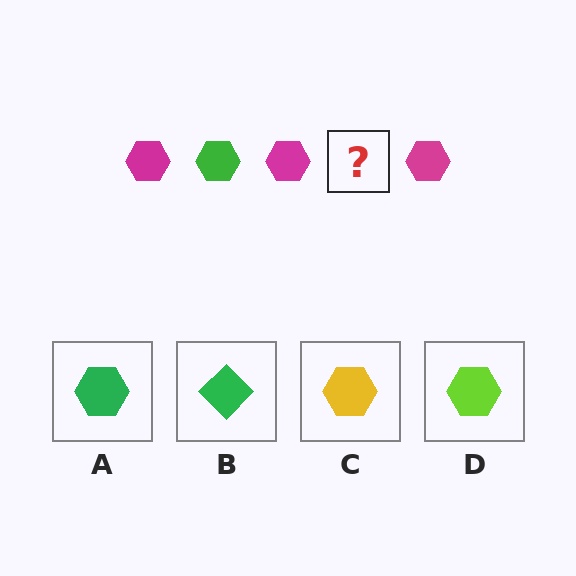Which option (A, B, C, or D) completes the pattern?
A.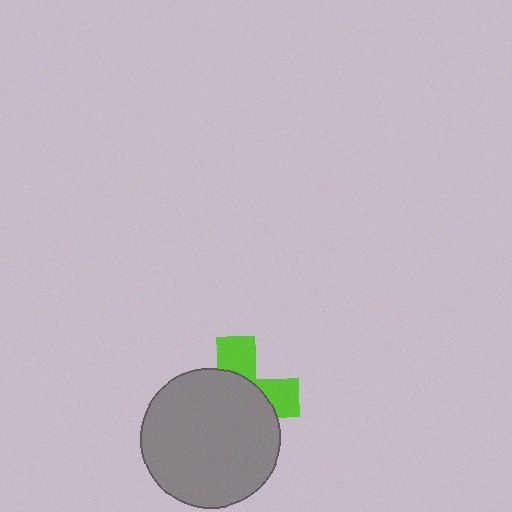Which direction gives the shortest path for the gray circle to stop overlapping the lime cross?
Moving toward the lower-left gives the shortest separation.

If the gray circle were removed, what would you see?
You would see the complete lime cross.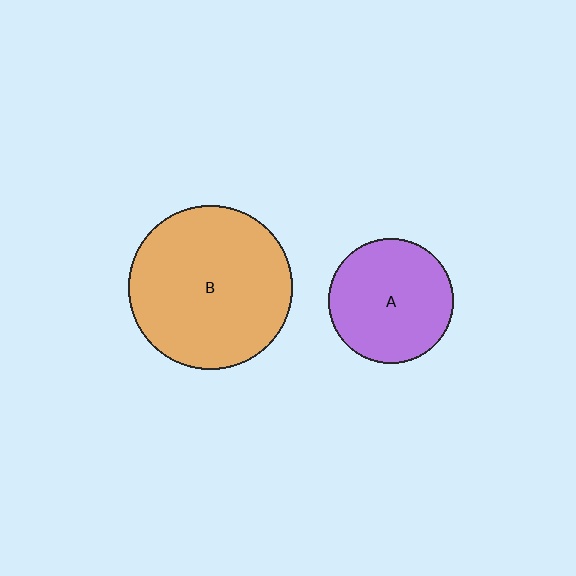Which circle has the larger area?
Circle B (orange).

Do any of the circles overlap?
No, none of the circles overlap.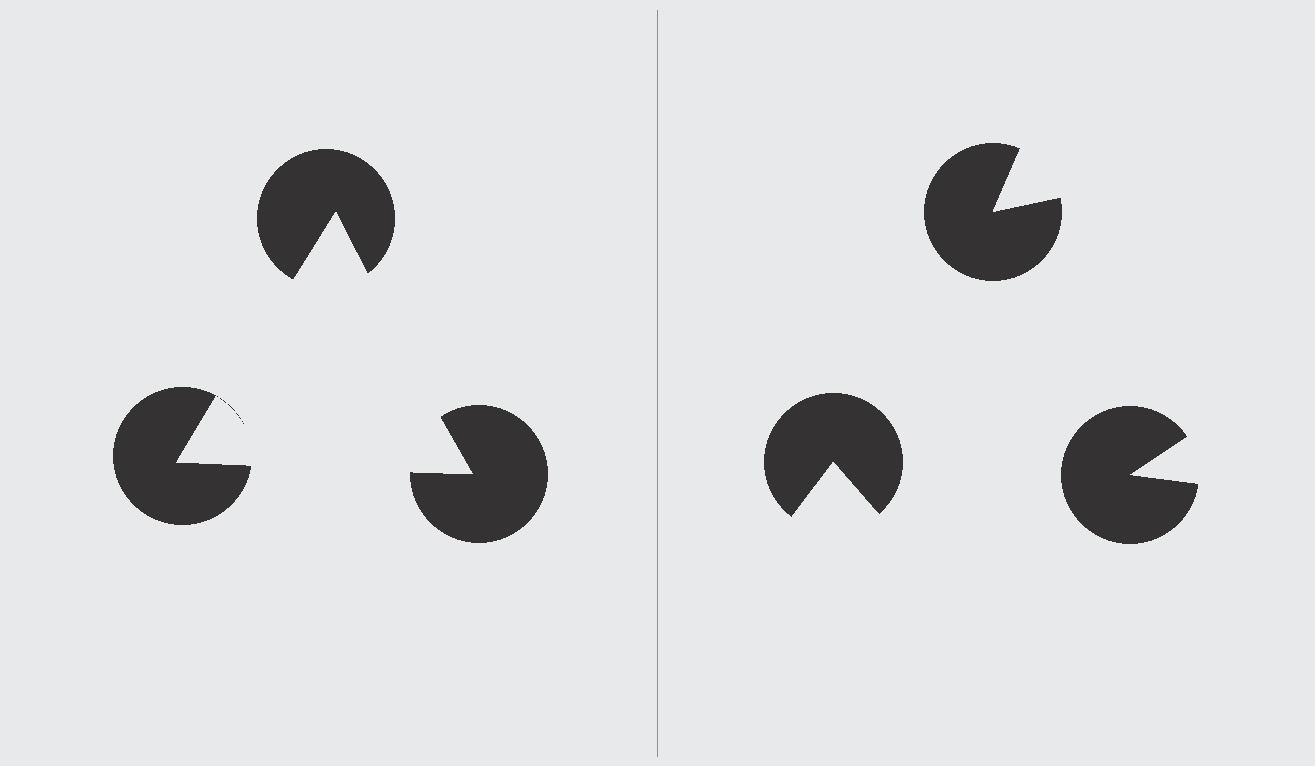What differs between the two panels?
The pac-man discs are positioned identically on both sides; only the wedge orientations differ. On the left they align to a triangle; on the right they are misaligned.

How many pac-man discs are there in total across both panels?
6 — 3 on each side.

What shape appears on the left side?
An illusory triangle.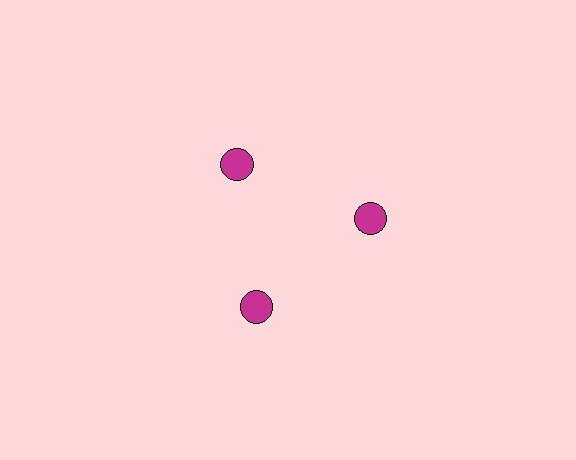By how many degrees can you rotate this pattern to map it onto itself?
The pattern maps onto itself every 120 degrees of rotation.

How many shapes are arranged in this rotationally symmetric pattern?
There are 3 shapes, arranged in 3 groups of 1.